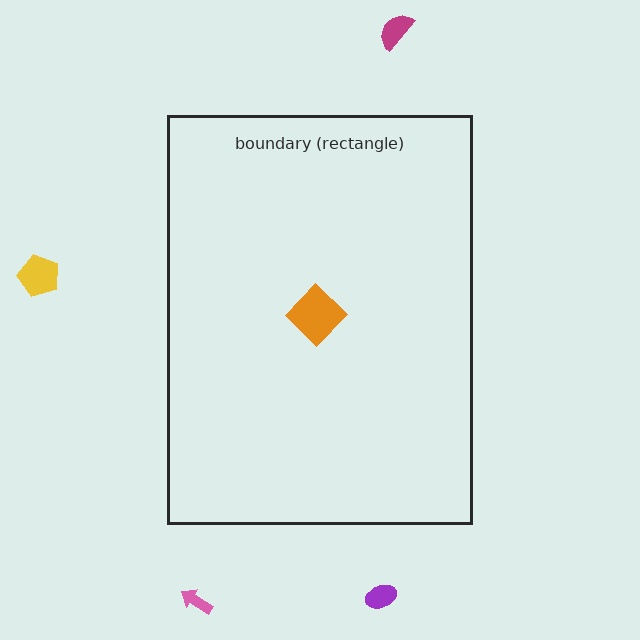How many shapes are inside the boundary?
1 inside, 4 outside.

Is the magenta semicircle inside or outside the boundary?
Outside.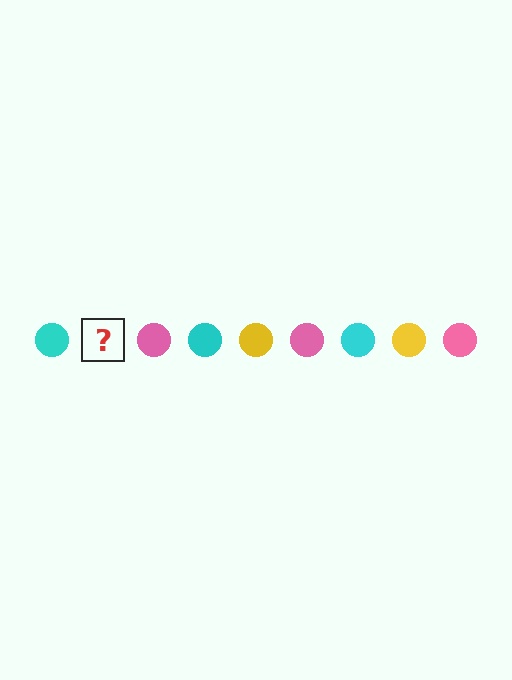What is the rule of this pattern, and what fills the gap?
The rule is that the pattern cycles through cyan, yellow, pink circles. The gap should be filled with a yellow circle.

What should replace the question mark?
The question mark should be replaced with a yellow circle.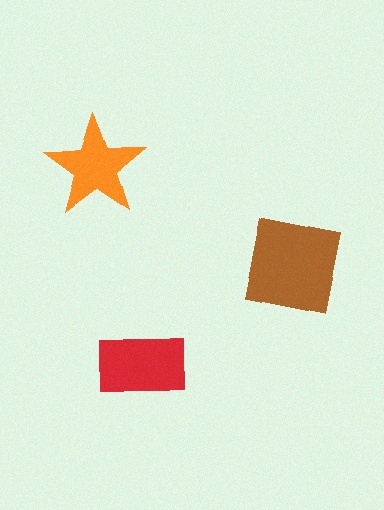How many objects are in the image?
There are 3 objects in the image.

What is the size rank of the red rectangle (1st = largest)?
2nd.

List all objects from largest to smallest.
The brown square, the red rectangle, the orange star.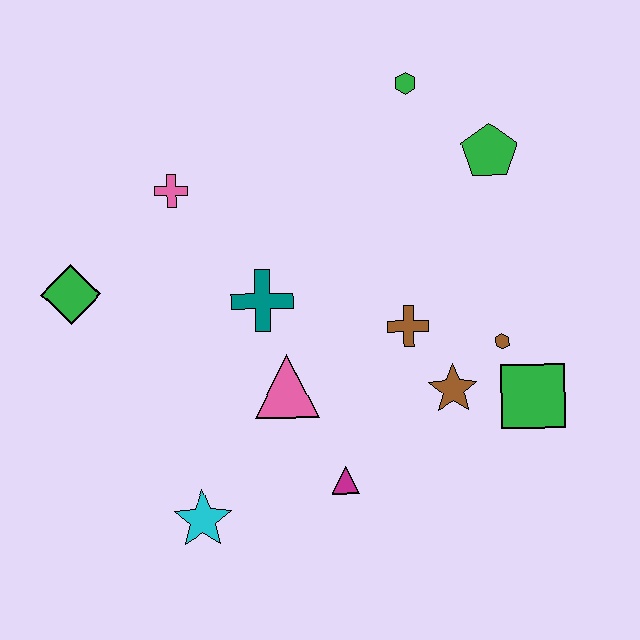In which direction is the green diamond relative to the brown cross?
The green diamond is to the left of the brown cross.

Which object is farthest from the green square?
The green diamond is farthest from the green square.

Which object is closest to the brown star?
The brown hexagon is closest to the brown star.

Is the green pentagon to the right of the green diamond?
Yes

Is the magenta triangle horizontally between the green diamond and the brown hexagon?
Yes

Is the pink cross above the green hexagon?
No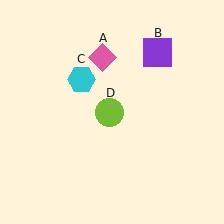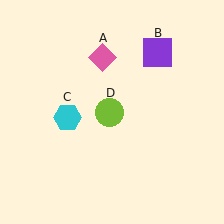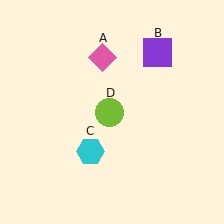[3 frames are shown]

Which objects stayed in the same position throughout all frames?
Pink diamond (object A) and purple square (object B) and lime circle (object D) remained stationary.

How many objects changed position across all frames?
1 object changed position: cyan hexagon (object C).